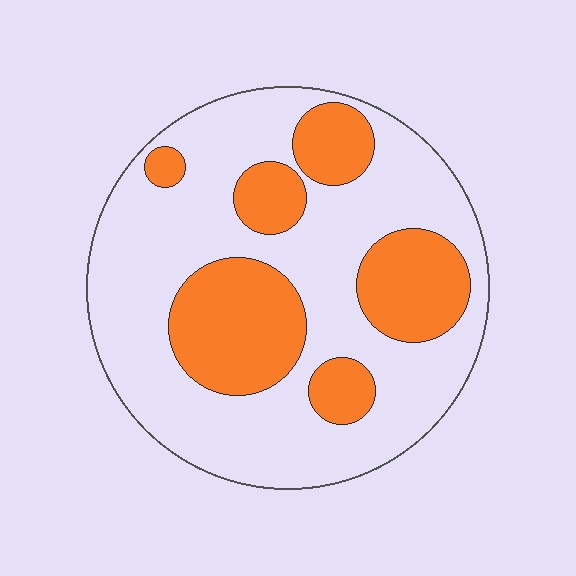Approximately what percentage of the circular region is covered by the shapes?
Approximately 30%.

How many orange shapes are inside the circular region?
6.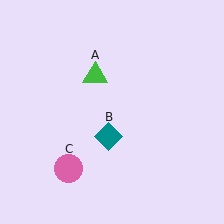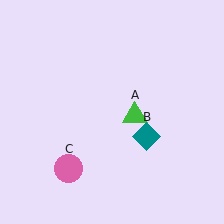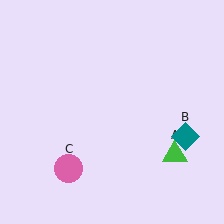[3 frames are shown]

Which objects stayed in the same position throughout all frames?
Pink circle (object C) remained stationary.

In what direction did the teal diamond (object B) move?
The teal diamond (object B) moved right.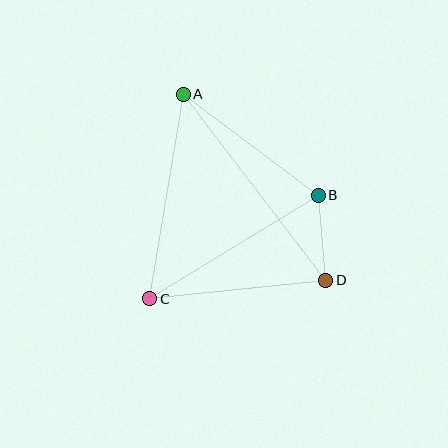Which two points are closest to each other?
Points B and D are closest to each other.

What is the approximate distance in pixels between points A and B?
The distance between A and B is approximately 168 pixels.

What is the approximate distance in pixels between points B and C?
The distance between B and C is approximately 198 pixels.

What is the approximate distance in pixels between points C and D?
The distance between C and D is approximately 177 pixels.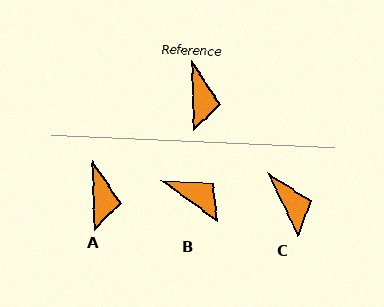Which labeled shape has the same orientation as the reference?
A.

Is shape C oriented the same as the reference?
No, it is off by about 23 degrees.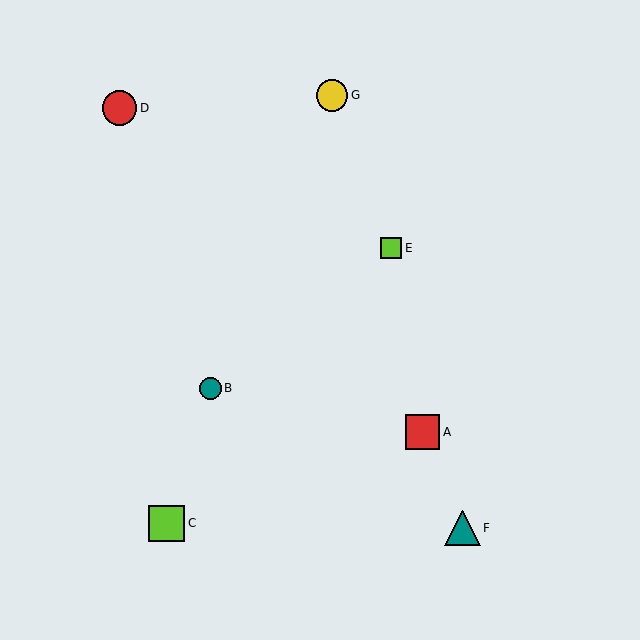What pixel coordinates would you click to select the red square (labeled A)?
Click at (422, 432) to select the red square A.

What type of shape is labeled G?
Shape G is a yellow circle.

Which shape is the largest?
The lime square (labeled C) is the largest.